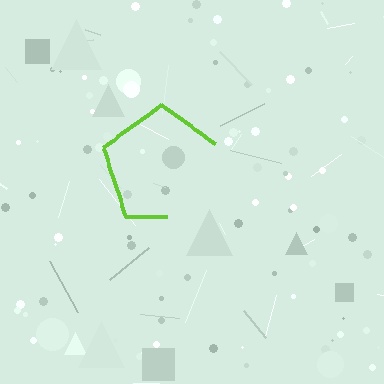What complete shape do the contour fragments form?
The contour fragments form a pentagon.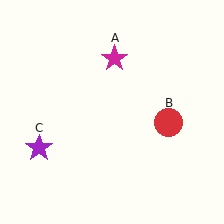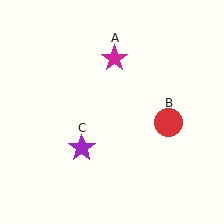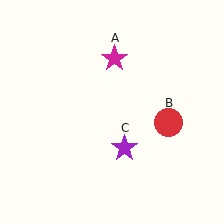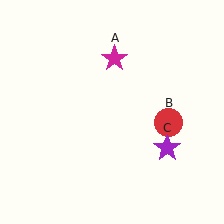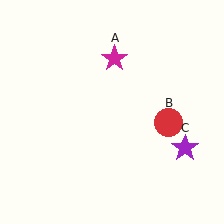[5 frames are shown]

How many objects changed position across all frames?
1 object changed position: purple star (object C).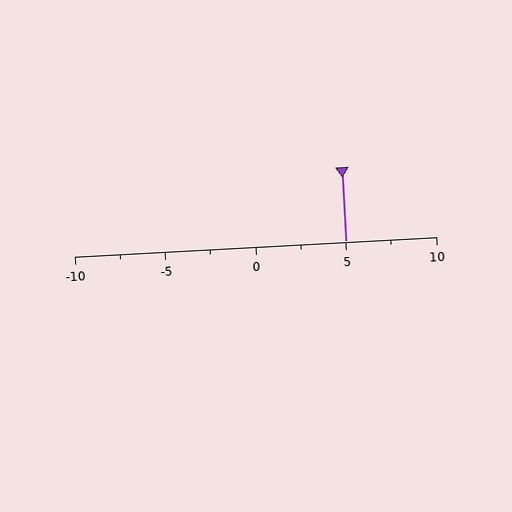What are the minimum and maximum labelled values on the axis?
The axis runs from -10 to 10.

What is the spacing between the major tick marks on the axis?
The major ticks are spaced 5 apart.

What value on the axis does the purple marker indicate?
The marker indicates approximately 5.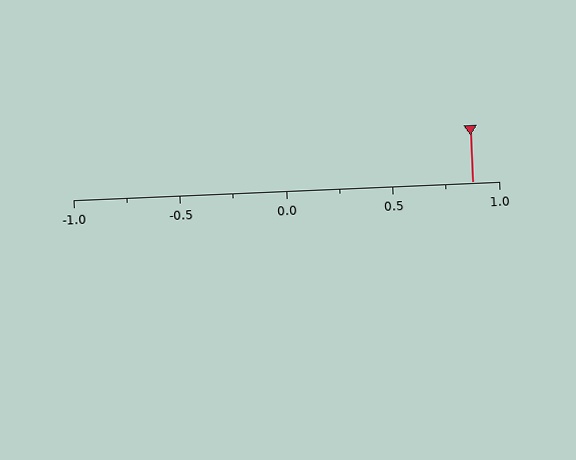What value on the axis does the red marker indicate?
The marker indicates approximately 0.88.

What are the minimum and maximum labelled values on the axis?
The axis runs from -1.0 to 1.0.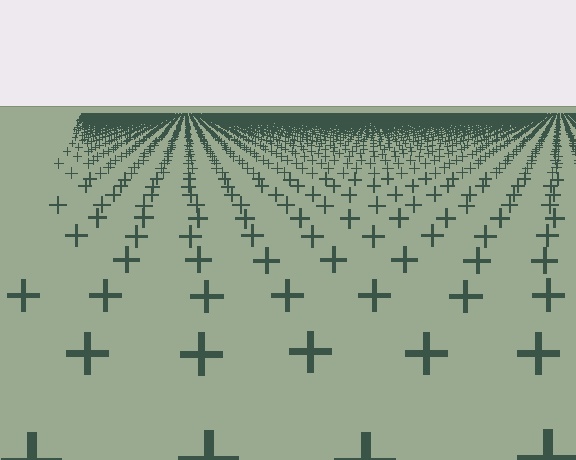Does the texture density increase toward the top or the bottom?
Density increases toward the top.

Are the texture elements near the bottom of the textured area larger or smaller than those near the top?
Larger. Near the bottom, elements are closer to the viewer and appear at a bigger on-screen size.